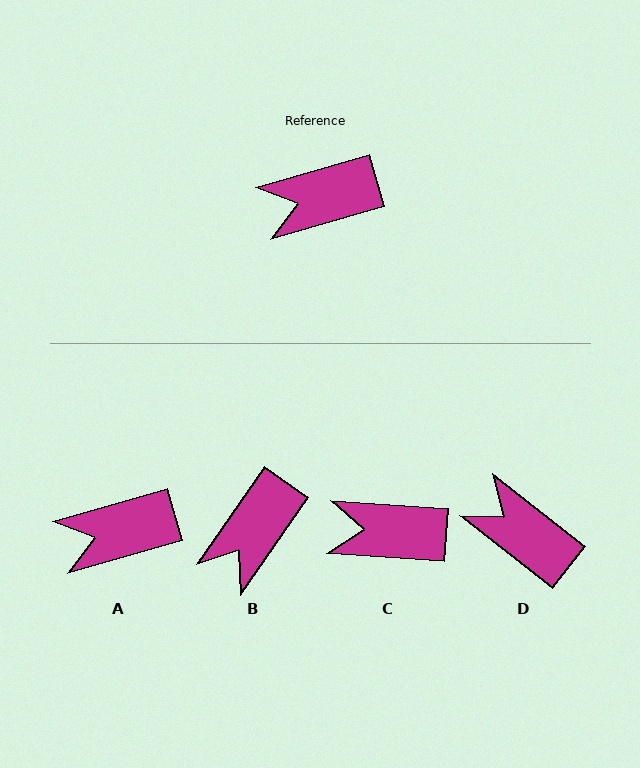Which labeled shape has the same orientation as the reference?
A.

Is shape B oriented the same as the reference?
No, it is off by about 39 degrees.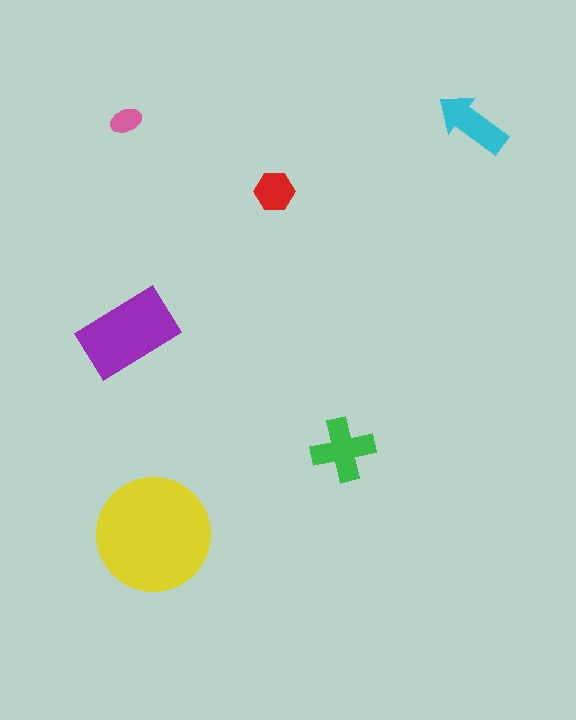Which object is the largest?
The yellow circle.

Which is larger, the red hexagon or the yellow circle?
The yellow circle.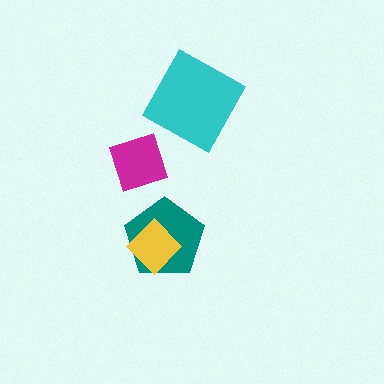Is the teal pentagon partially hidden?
Yes, it is partially covered by another shape.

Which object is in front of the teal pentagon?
The yellow diamond is in front of the teal pentagon.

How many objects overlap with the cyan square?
0 objects overlap with the cyan square.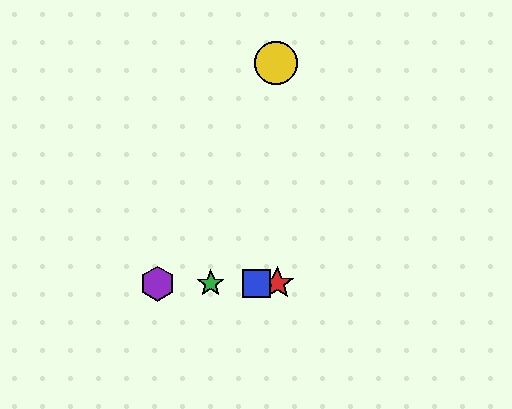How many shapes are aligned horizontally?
4 shapes (the red star, the blue square, the green star, the purple hexagon) are aligned horizontally.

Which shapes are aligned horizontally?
The red star, the blue square, the green star, the purple hexagon are aligned horizontally.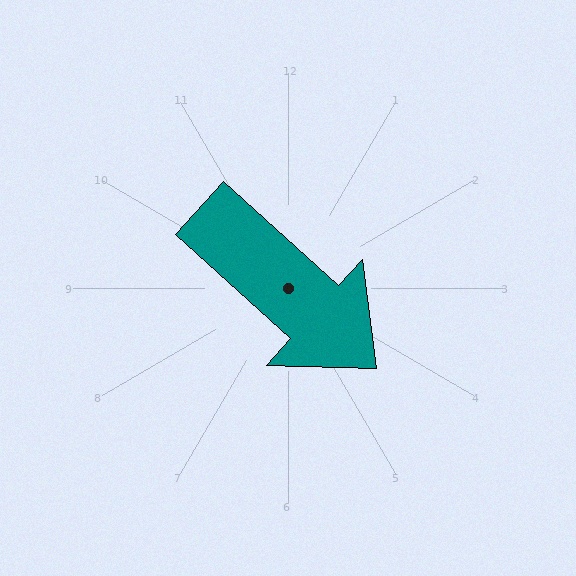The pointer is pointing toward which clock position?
Roughly 4 o'clock.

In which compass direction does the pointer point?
Southeast.